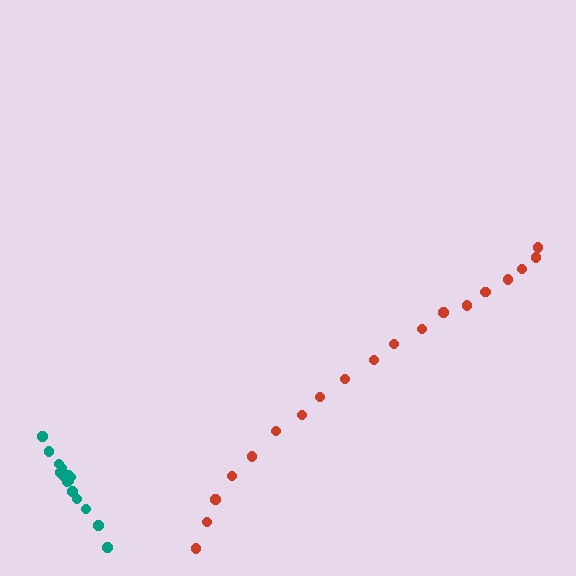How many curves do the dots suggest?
There are 2 distinct paths.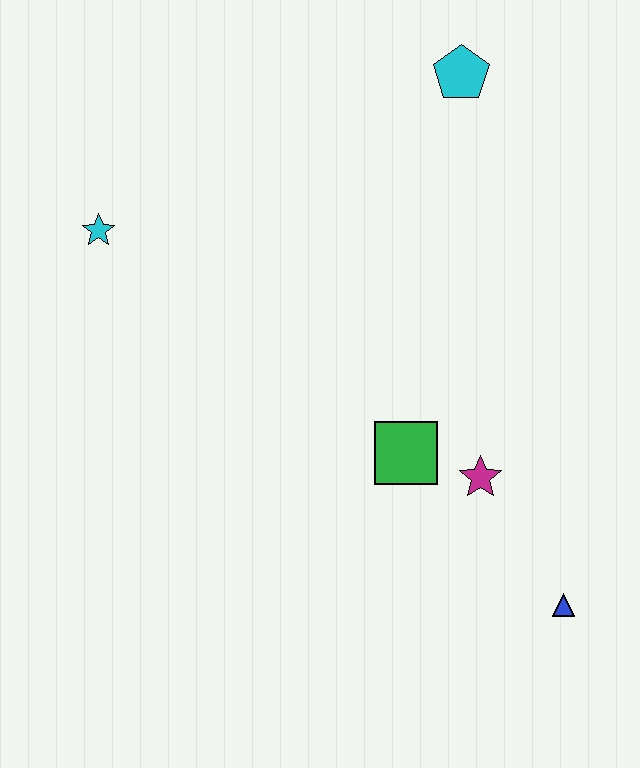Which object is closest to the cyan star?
The green square is closest to the cyan star.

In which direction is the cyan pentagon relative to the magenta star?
The cyan pentagon is above the magenta star.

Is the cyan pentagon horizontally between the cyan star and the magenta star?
Yes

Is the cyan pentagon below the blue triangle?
No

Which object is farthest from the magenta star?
The cyan star is farthest from the magenta star.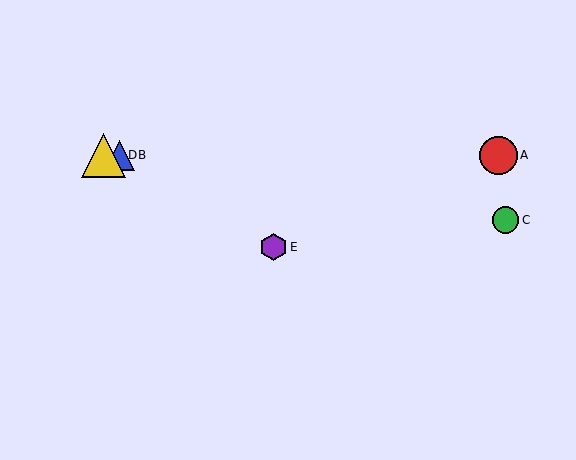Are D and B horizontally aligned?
Yes, both are at y≈155.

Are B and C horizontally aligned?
No, B is at y≈155 and C is at y≈220.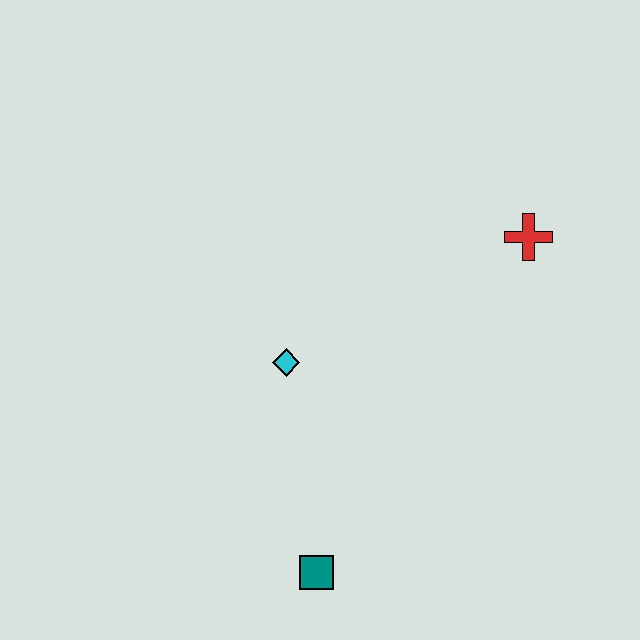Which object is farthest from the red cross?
The teal square is farthest from the red cross.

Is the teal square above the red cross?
No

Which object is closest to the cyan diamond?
The teal square is closest to the cyan diamond.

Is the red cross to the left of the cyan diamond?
No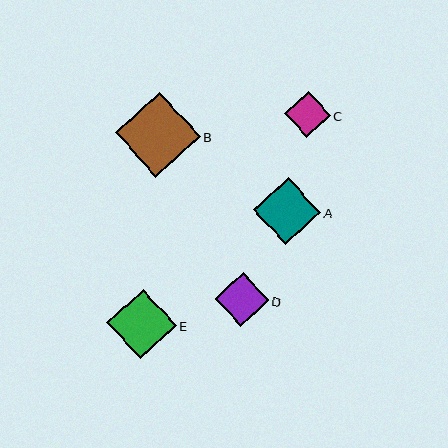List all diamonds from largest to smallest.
From largest to smallest: B, E, A, D, C.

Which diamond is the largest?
Diamond B is the largest with a size of approximately 85 pixels.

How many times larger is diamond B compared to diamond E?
Diamond B is approximately 1.2 times the size of diamond E.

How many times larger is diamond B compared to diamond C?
Diamond B is approximately 1.9 times the size of diamond C.